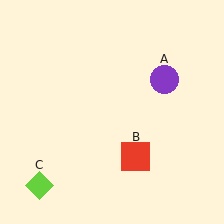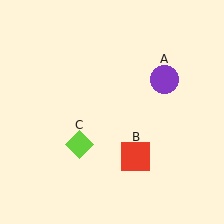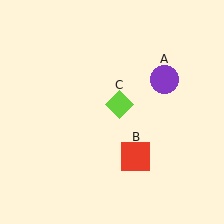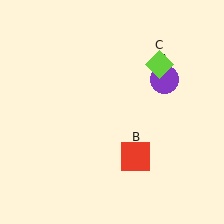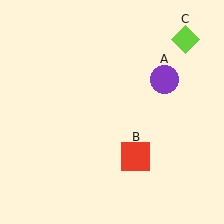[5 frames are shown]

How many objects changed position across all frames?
1 object changed position: lime diamond (object C).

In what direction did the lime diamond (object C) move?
The lime diamond (object C) moved up and to the right.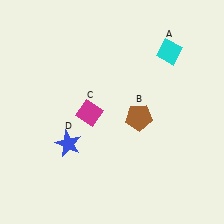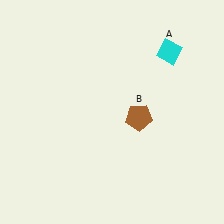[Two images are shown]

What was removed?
The magenta diamond (C), the blue star (D) were removed in Image 2.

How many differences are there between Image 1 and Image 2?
There are 2 differences between the two images.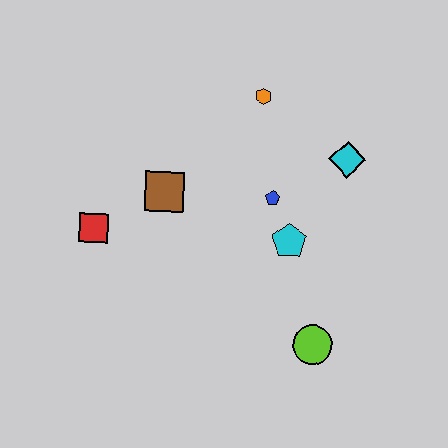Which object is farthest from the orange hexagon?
The lime circle is farthest from the orange hexagon.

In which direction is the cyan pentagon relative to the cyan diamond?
The cyan pentagon is below the cyan diamond.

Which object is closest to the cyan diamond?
The blue pentagon is closest to the cyan diamond.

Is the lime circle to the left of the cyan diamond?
Yes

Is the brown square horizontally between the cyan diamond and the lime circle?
No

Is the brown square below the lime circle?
No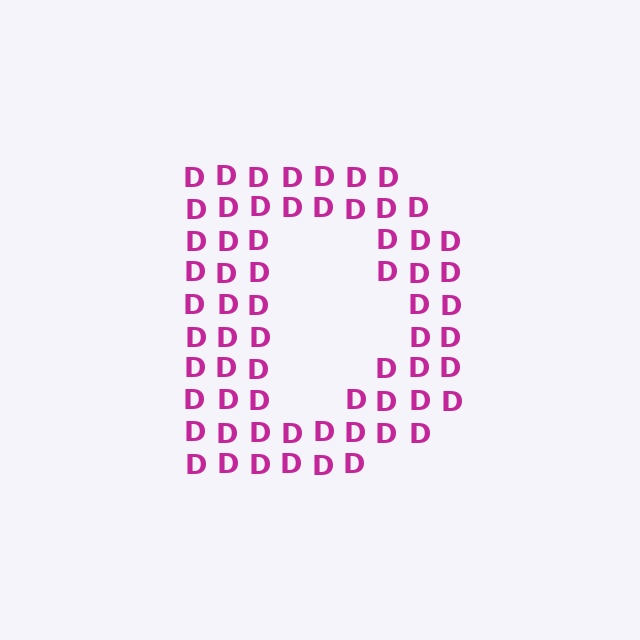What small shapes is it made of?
It is made of small letter D's.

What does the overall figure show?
The overall figure shows the letter D.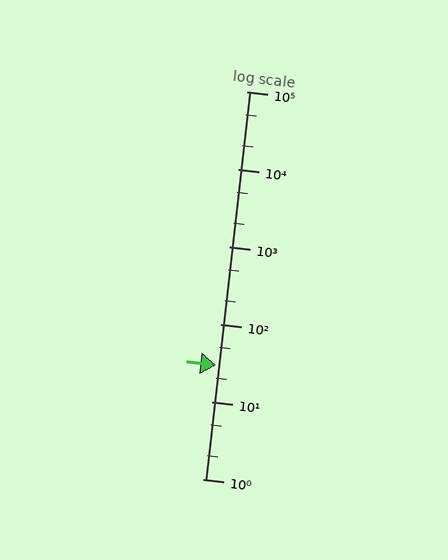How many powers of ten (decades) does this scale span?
The scale spans 5 decades, from 1 to 100000.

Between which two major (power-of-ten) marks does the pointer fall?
The pointer is between 10 and 100.